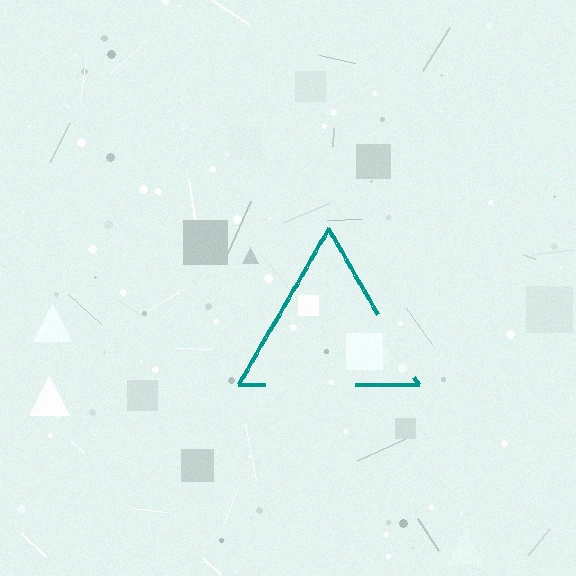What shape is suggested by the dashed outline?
The dashed outline suggests a triangle.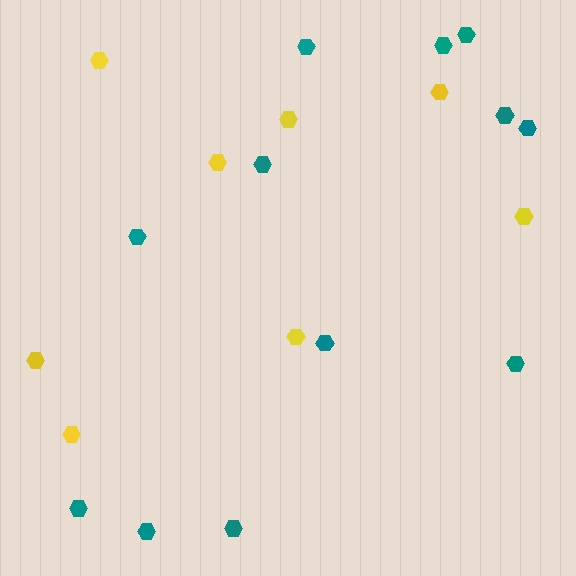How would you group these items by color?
There are 2 groups: one group of yellow hexagons (8) and one group of teal hexagons (12).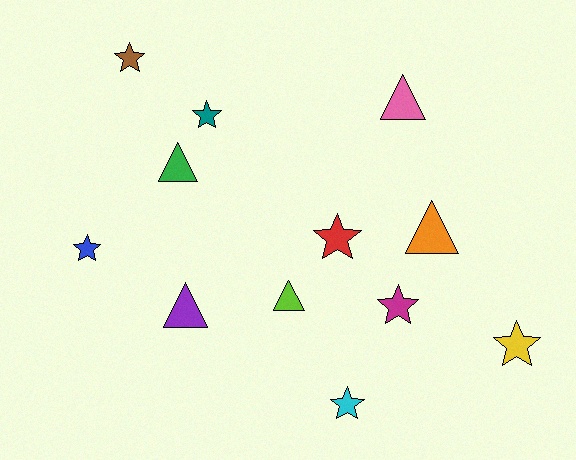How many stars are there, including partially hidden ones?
There are 7 stars.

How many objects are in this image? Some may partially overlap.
There are 12 objects.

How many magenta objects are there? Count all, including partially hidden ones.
There is 1 magenta object.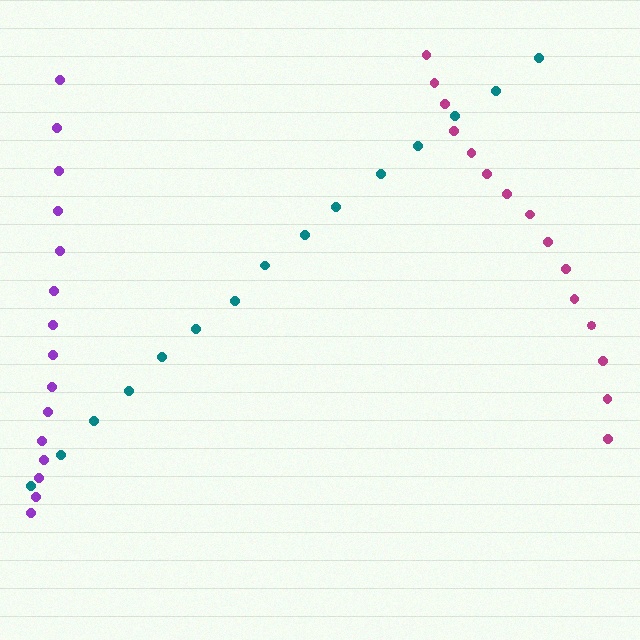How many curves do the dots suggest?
There are 3 distinct paths.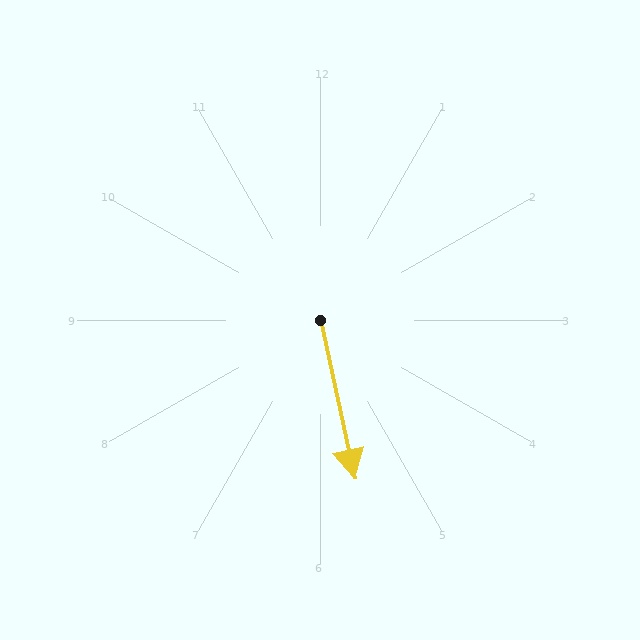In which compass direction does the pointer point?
South.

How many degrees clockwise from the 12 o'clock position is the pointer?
Approximately 168 degrees.